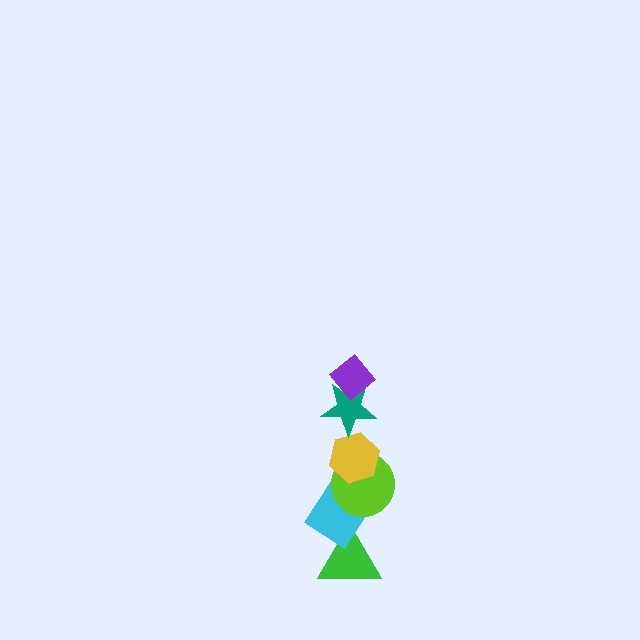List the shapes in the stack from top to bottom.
From top to bottom: the purple diamond, the teal star, the yellow hexagon, the lime circle, the cyan diamond, the green triangle.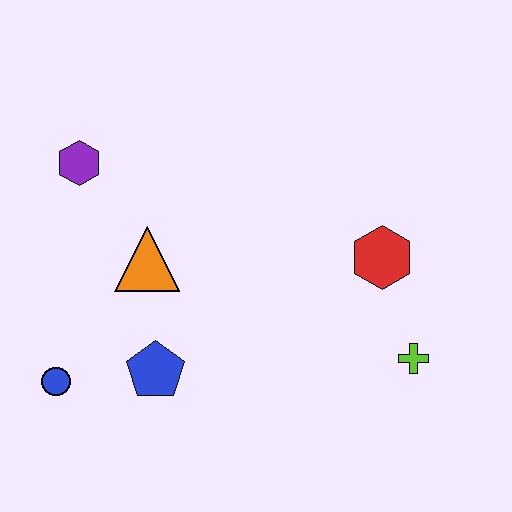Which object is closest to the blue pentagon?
The blue circle is closest to the blue pentagon.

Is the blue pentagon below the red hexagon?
Yes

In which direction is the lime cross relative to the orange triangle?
The lime cross is to the right of the orange triangle.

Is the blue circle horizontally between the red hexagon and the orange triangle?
No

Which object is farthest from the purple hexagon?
The lime cross is farthest from the purple hexagon.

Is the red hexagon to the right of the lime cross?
No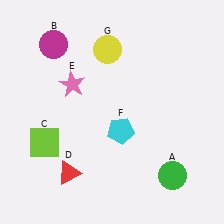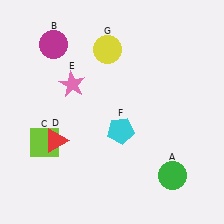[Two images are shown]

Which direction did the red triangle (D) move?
The red triangle (D) moved up.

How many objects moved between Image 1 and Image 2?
1 object moved between the two images.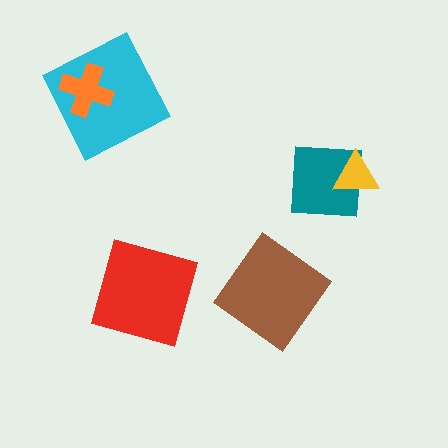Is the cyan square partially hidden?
Yes, it is partially covered by another shape.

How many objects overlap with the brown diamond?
0 objects overlap with the brown diamond.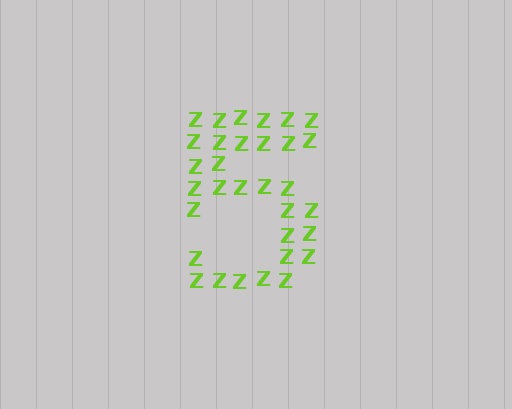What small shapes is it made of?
It is made of small letter Z's.